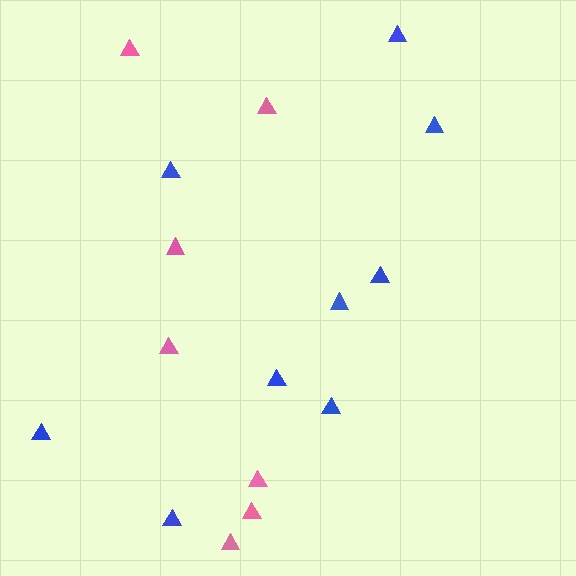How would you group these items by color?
There are 2 groups: one group of blue triangles (9) and one group of pink triangles (7).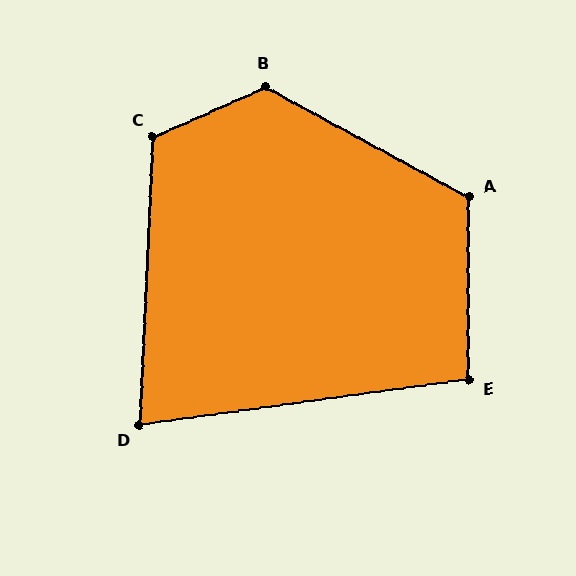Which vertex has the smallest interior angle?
D, at approximately 79 degrees.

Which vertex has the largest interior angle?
B, at approximately 127 degrees.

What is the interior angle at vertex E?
Approximately 98 degrees (obtuse).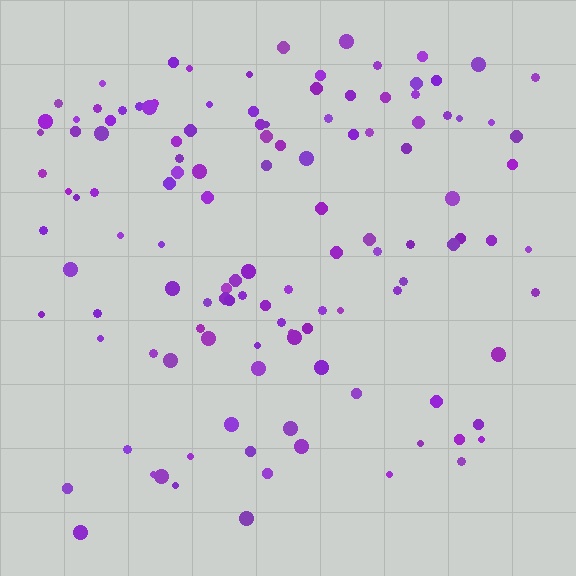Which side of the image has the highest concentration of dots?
The top.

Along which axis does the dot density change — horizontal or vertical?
Vertical.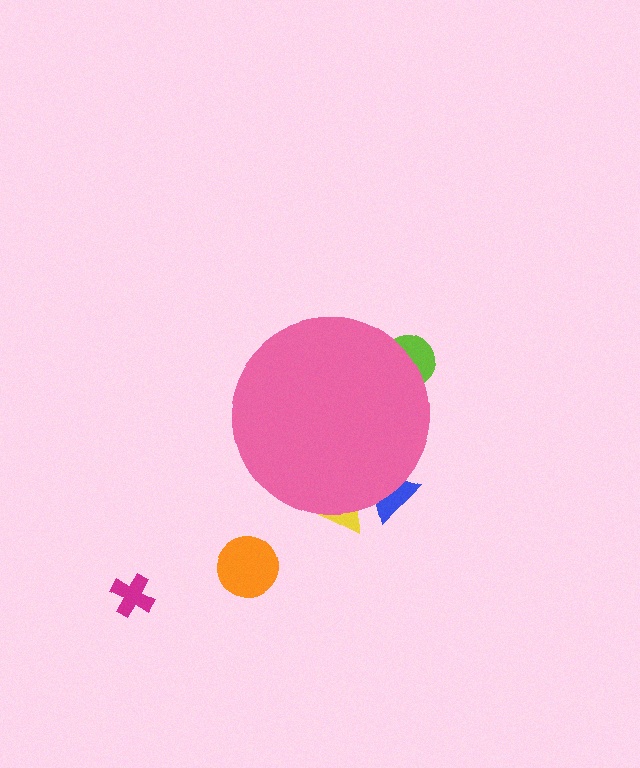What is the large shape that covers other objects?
A pink circle.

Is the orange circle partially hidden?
No, the orange circle is fully visible.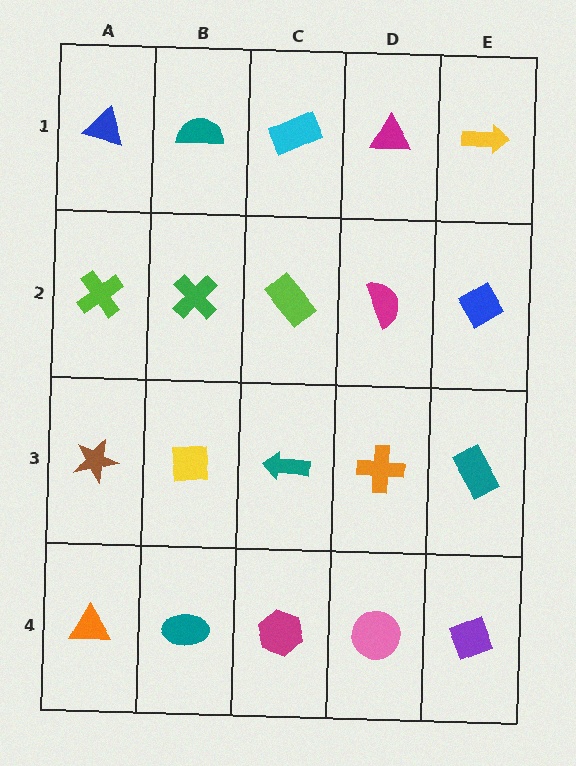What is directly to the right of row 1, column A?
A teal semicircle.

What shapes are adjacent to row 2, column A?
A blue triangle (row 1, column A), a brown star (row 3, column A), a green cross (row 2, column B).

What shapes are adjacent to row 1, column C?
A lime rectangle (row 2, column C), a teal semicircle (row 1, column B), a magenta triangle (row 1, column D).